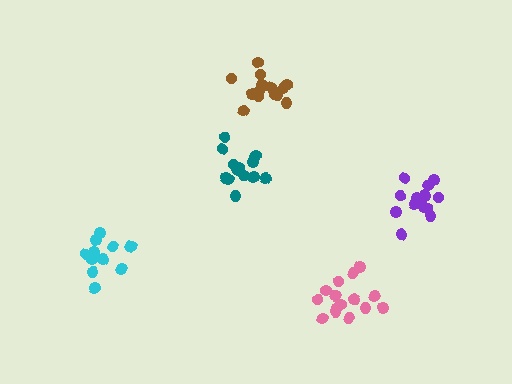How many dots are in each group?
Group 1: 12 dots, Group 2: 15 dots, Group 3: 15 dots, Group 4: 14 dots, Group 5: 16 dots (72 total).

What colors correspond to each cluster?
The clusters are colored: cyan, teal, pink, purple, brown.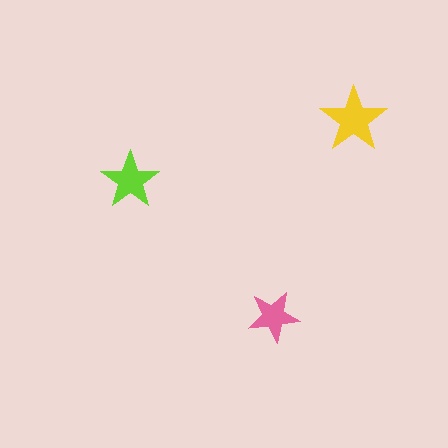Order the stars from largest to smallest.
the yellow one, the lime one, the pink one.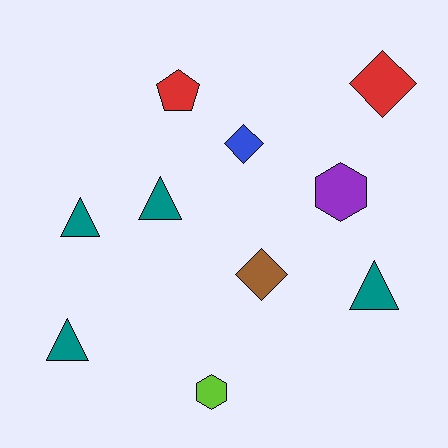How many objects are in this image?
There are 10 objects.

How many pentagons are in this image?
There is 1 pentagon.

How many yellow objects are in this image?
There are no yellow objects.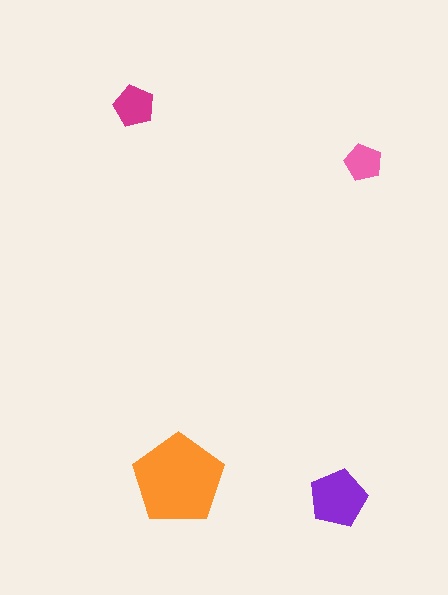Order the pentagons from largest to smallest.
the orange one, the purple one, the magenta one, the pink one.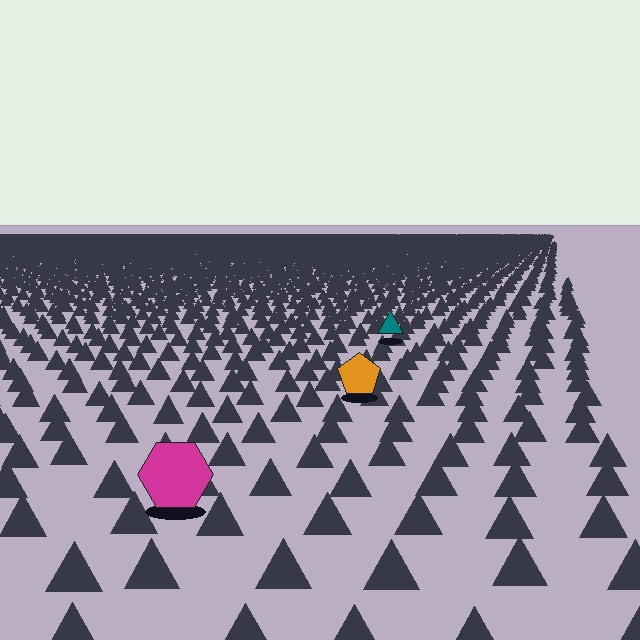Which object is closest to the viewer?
The magenta hexagon is closest. The texture marks near it are larger and more spread out.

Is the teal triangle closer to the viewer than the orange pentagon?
No. The orange pentagon is closer — you can tell from the texture gradient: the ground texture is coarser near it.